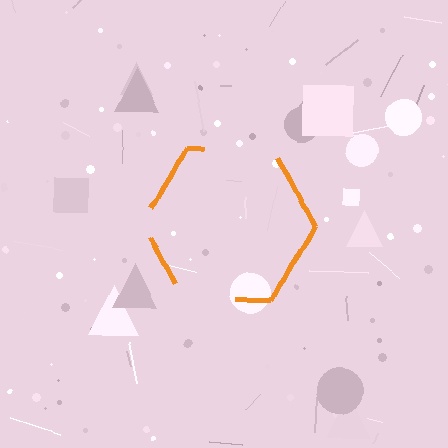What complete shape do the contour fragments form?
The contour fragments form a hexagon.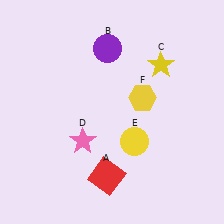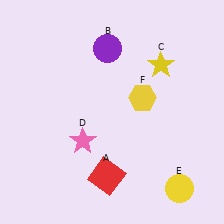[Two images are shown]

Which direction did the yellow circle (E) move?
The yellow circle (E) moved down.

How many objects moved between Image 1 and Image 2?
1 object moved between the two images.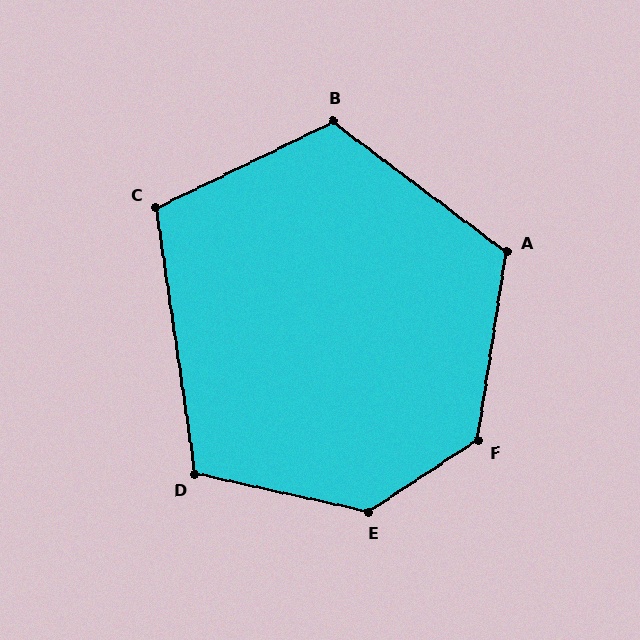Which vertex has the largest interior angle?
E, at approximately 134 degrees.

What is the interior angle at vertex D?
Approximately 111 degrees (obtuse).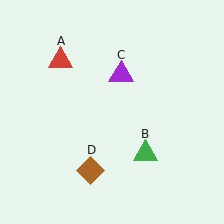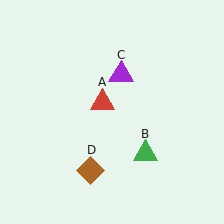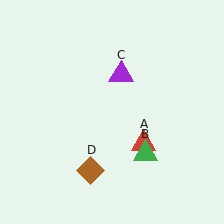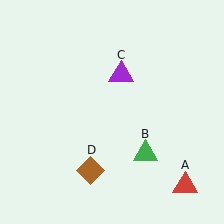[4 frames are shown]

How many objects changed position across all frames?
1 object changed position: red triangle (object A).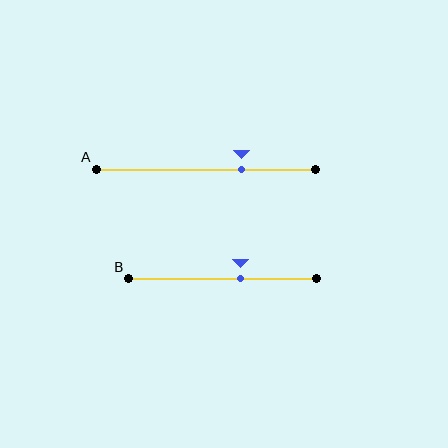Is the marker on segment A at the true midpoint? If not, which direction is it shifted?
No, the marker on segment A is shifted to the right by about 16% of the segment length.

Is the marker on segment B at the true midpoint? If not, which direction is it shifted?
No, the marker on segment B is shifted to the right by about 10% of the segment length.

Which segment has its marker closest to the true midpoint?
Segment B has its marker closest to the true midpoint.